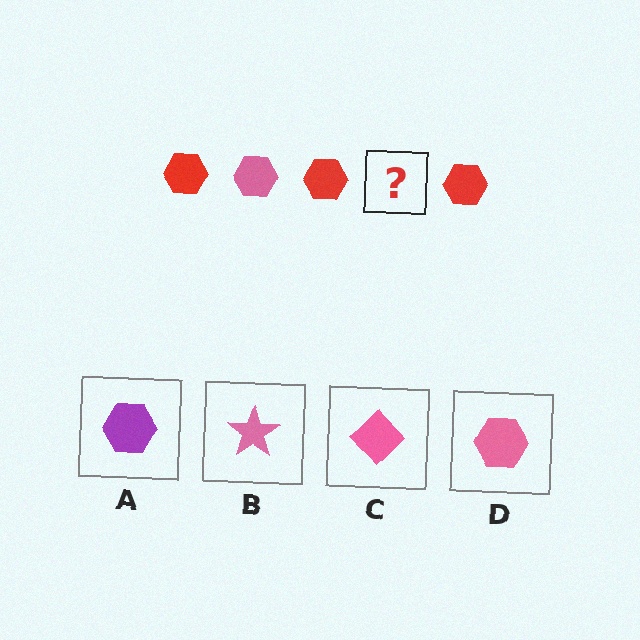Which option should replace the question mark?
Option D.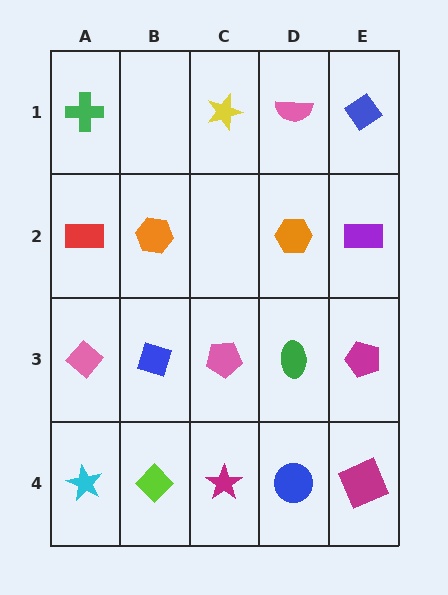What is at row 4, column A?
A cyan star.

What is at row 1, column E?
A blue diamond.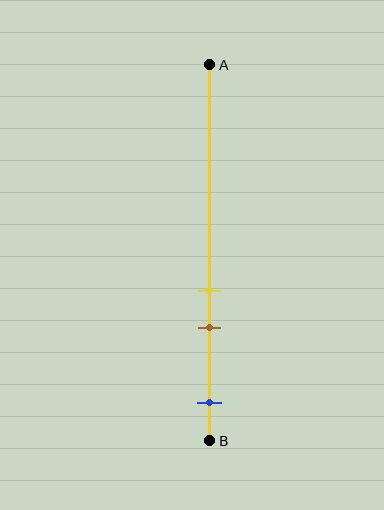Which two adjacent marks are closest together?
The yellow and brown marks are the closest adjacent pair.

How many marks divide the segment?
There are 3 marks dividing the segment.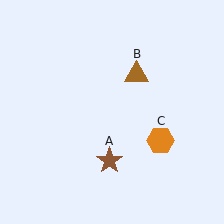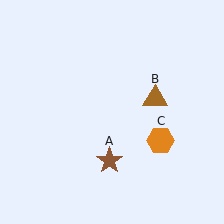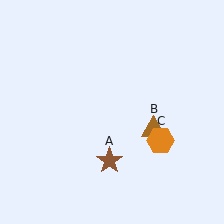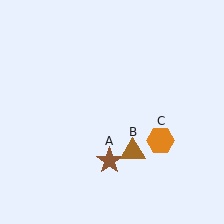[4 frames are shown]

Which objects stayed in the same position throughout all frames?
Brown star (object A) and orange hexagon (object C) remained stationary.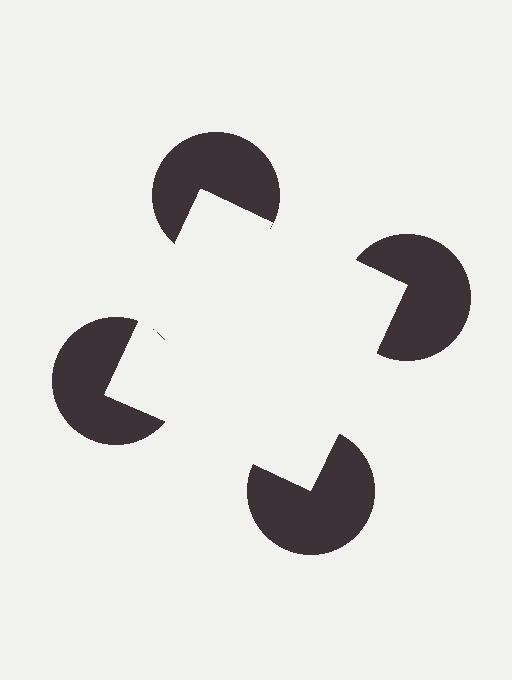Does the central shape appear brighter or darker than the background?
It typically appears slightly brighter than the background, even though no actual brightness change is drawn.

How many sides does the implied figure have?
4 sides.